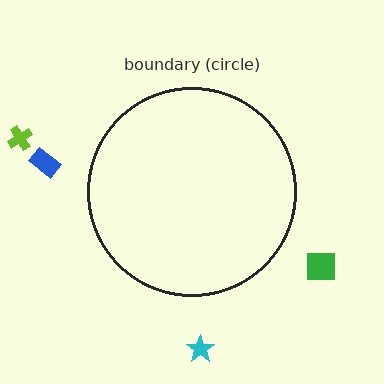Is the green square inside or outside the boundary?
Outside.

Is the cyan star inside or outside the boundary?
Outside.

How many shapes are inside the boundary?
0 inside, 4 outside.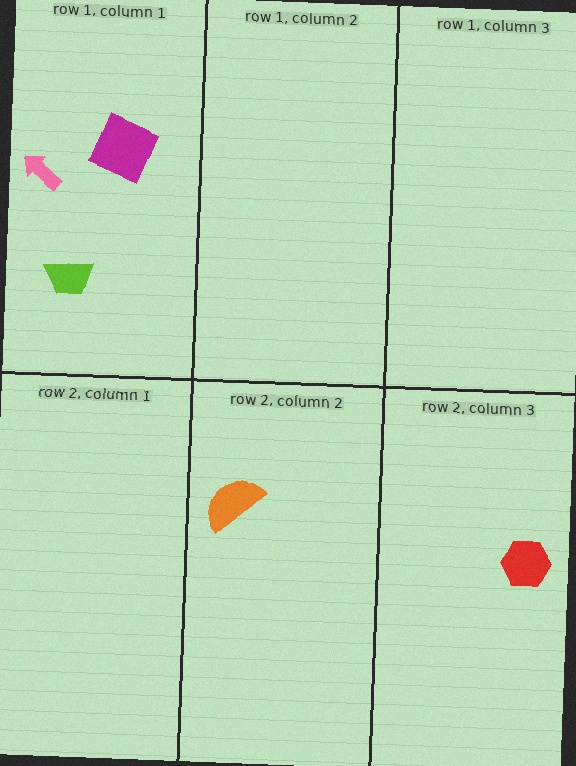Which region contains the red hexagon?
The row 2, column 3 region.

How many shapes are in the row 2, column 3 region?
1.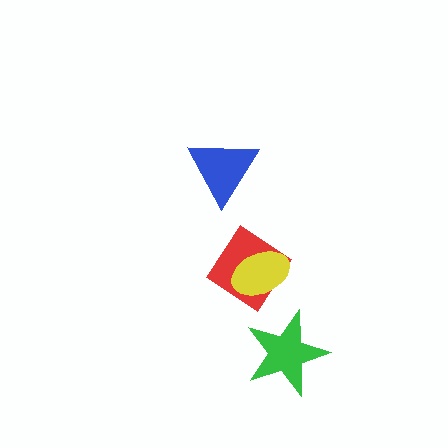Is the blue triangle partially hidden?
No, no other shape covers it.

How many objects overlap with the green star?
0 objects overlap with the green star.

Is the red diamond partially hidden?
Yes, it is partially covered by another shape.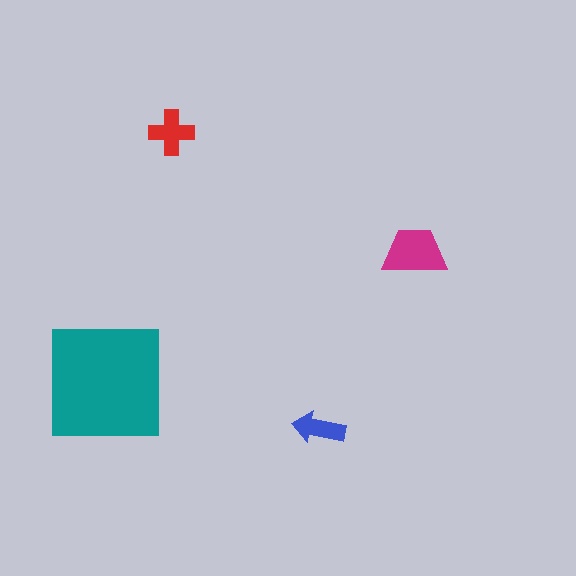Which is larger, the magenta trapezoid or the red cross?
The magenta trapezoid.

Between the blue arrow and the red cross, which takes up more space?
The red cross.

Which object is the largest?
The teal square.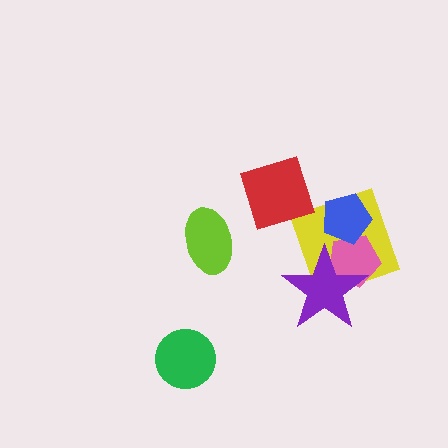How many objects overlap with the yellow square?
3 objects overlap with the yellow square.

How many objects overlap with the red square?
0 objects overlap with the red square.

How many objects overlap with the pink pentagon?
3 objects overlap with the pink pentagon.